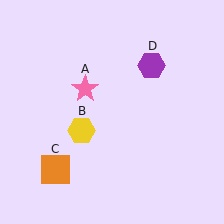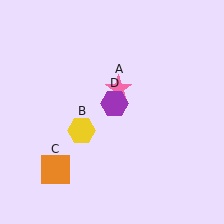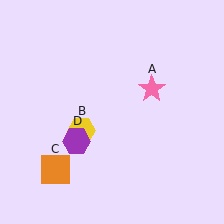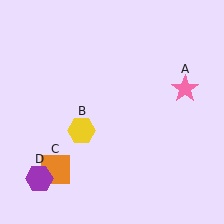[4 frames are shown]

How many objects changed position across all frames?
2 objects changed position: pink star (object A), purple hexagon (object D).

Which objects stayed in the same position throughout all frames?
Yellow hexagon (object B) and orange square (object C) remained stationary.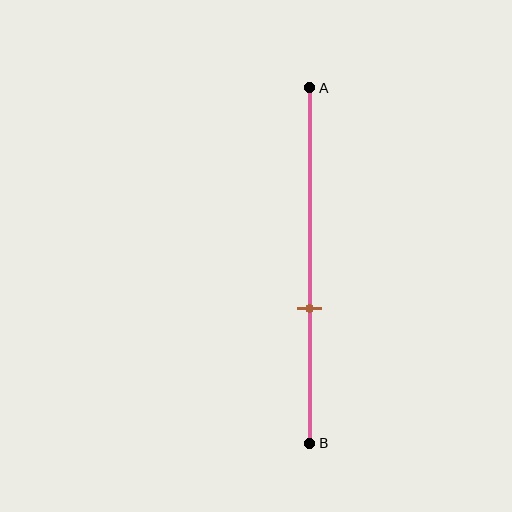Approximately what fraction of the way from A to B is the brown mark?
The brown mark is approximately 60% of the way from A to B.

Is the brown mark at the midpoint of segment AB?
No, the mark is at about 60% from A, not at the 50% midpoint.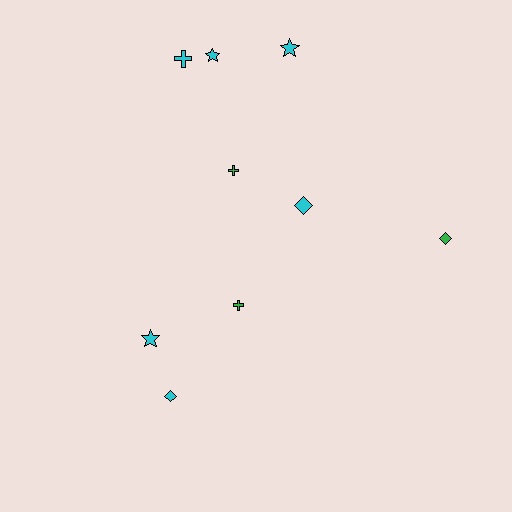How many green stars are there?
There are no green stars.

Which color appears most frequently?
Cyan, with 6 objects.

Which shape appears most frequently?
Diamond, with 3 objects.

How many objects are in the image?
There are 9 objects.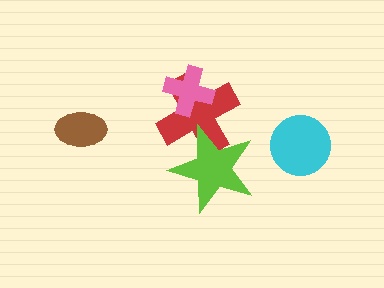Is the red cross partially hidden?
Yes, it is partially covered by another shape.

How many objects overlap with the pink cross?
1 object overlaps with the pink cross.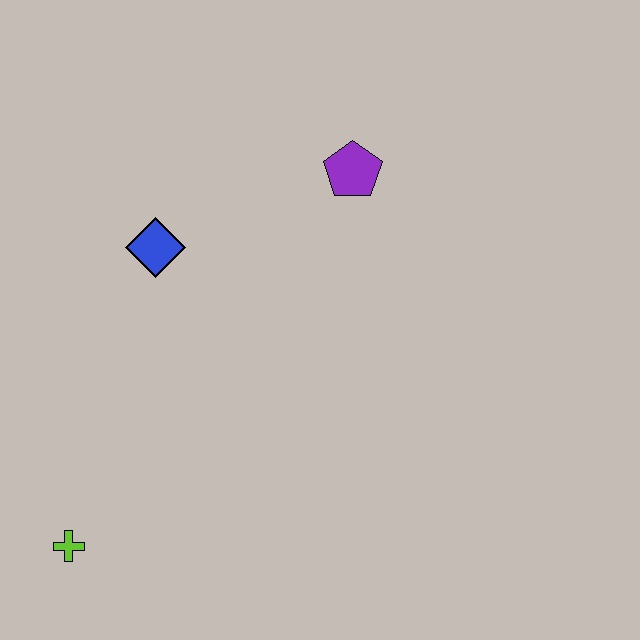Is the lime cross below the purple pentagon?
Yes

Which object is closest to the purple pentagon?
The blue diamond is closest to the purple pentagon.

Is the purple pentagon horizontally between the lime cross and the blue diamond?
No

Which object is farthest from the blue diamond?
The lime cross is farthest from the blue diamond.